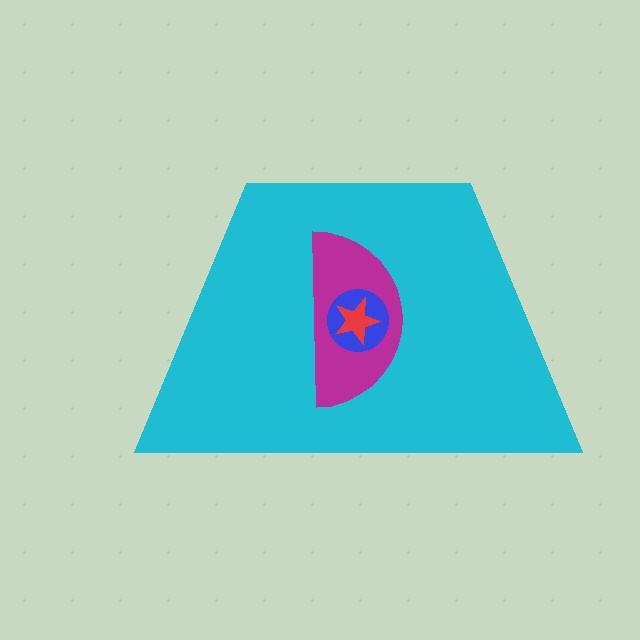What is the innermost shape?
The red star.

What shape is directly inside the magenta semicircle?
The blue circle.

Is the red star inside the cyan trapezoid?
Yes.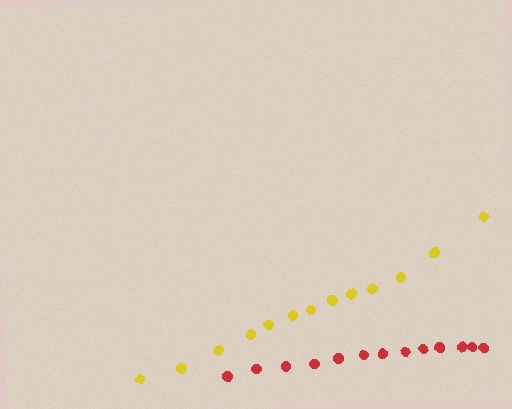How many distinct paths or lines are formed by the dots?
There are 2 distinct paths.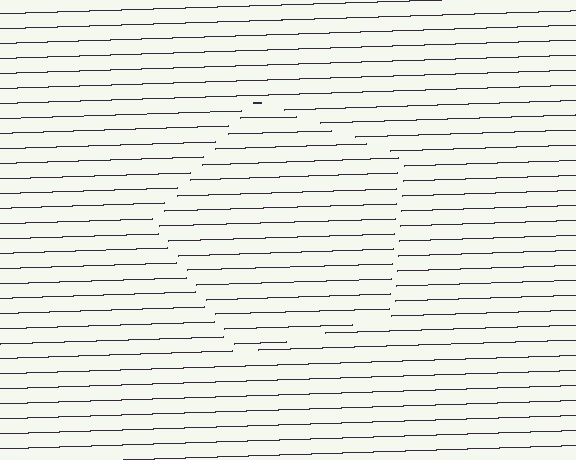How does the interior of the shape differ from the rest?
The interior of the shape contains the same grating, shifted by half a period — the contour is defined by the phase discontinuity where line-ends from the inner and outer gratings abut.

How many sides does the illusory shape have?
5 sides — the line-ends trace a pentagon.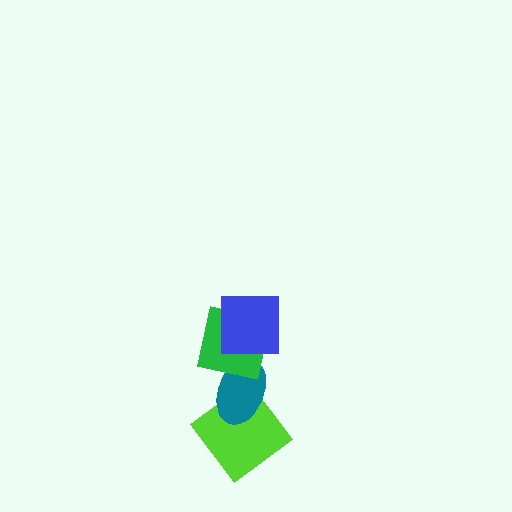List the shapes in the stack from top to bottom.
From top to bottom: the blue square, the green square, the teal ellipse, the lime diamond.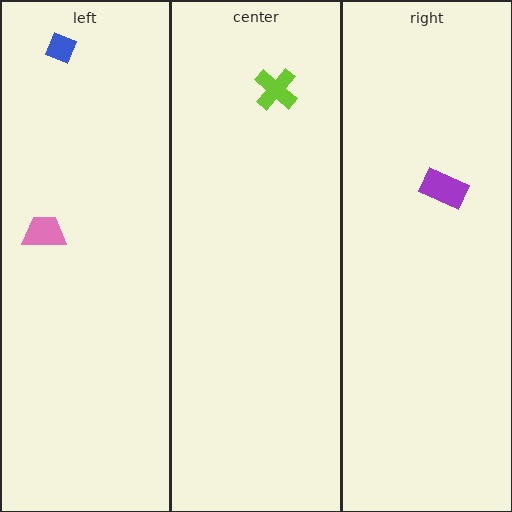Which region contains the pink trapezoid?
The left region.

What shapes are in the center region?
The lime cross.